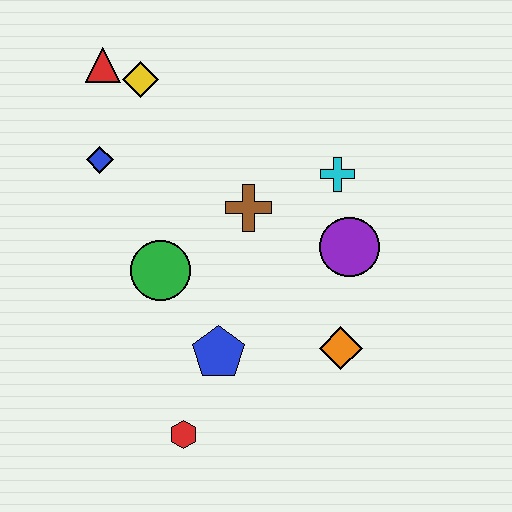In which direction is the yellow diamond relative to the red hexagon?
The yellow diamond is above the red hexagon.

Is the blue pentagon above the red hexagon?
Yes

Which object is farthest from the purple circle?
The red triangle is farthest from the purple circle.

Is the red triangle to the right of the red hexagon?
No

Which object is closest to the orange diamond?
The purple circle is closest to the orange diamond.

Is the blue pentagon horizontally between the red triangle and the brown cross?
Yes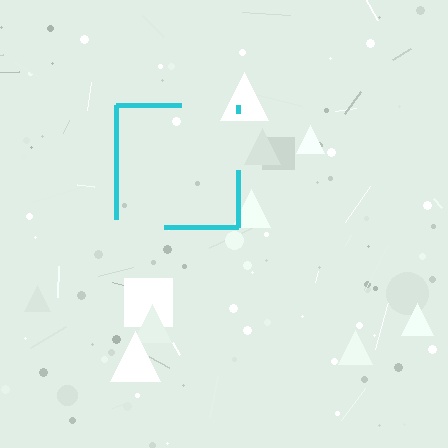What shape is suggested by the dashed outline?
The dashed outline suggests a square.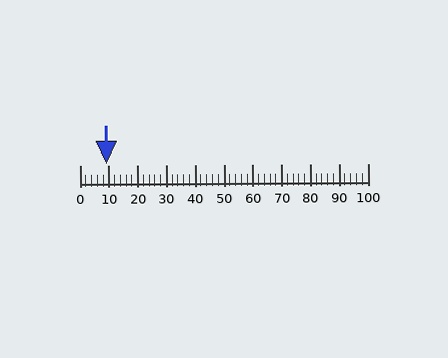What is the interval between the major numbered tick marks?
The major tick marks are spaced 10 units apart.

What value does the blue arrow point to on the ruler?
The blue arrow points to approximately 9.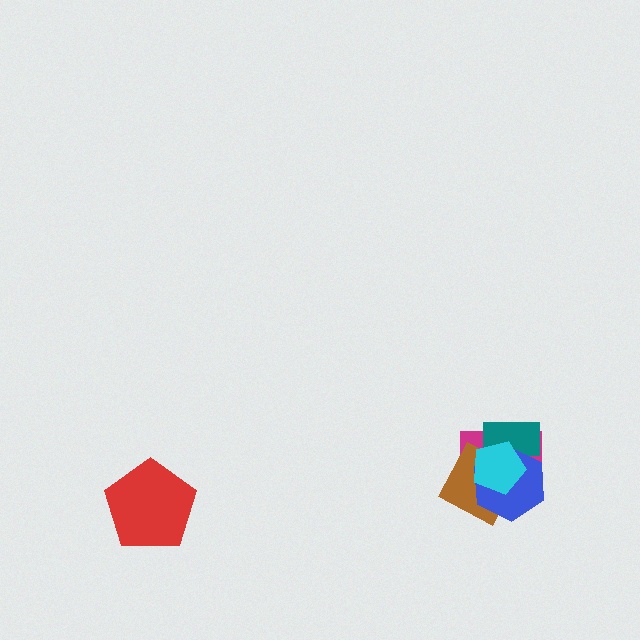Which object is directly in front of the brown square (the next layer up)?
The blue hexagon is directly in front of the brown square.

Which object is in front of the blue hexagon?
The cyan pentagon is in front of the blue hexagon.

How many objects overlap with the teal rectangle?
3 objects overlap with the teal rectangle.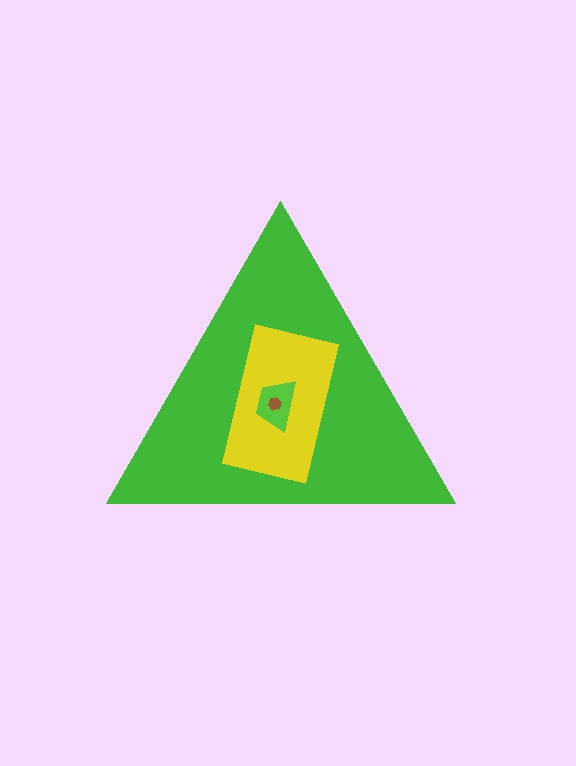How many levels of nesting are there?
4.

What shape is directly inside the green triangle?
The yellow rectangle.